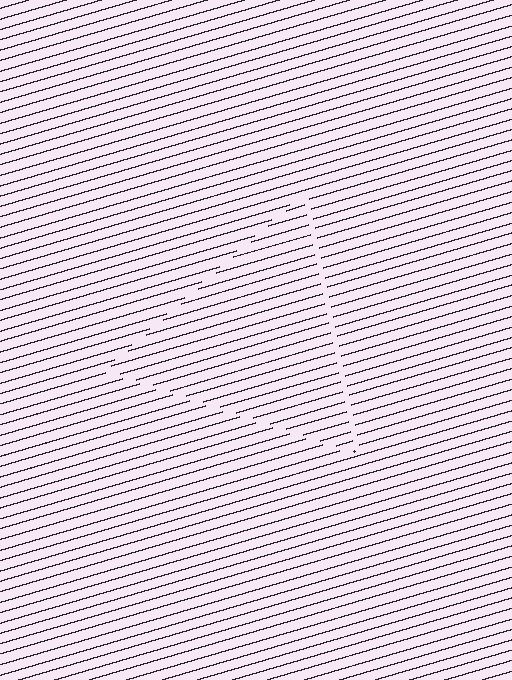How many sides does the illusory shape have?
3 sides — the line-ends trace a triangle.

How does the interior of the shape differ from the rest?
The interior of the shape contains the same grating, shifted by half a period — the contour is defined by the phase discontinuity where line-ends from the inner and outer gratings abut.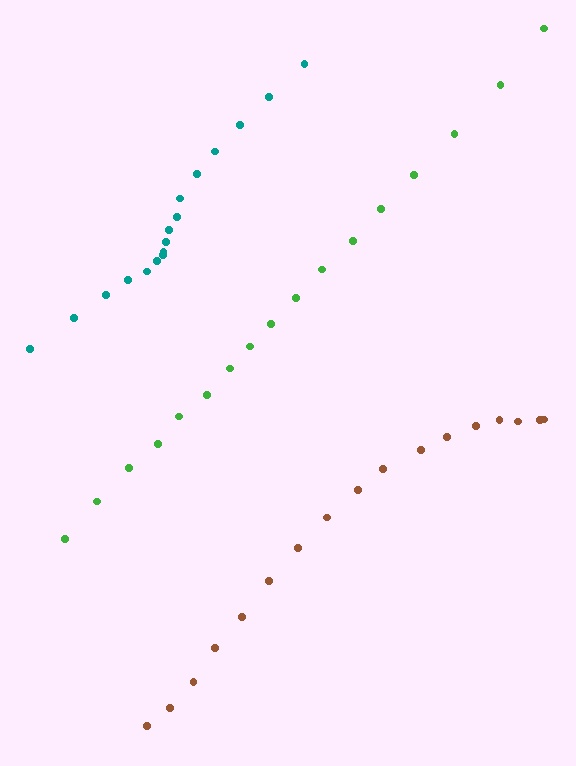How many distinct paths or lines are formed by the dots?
There are 3 distinct paths.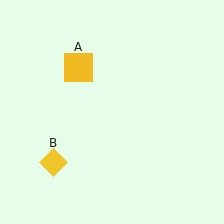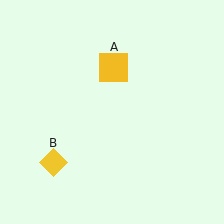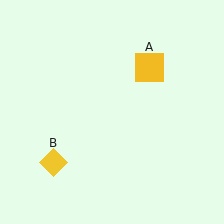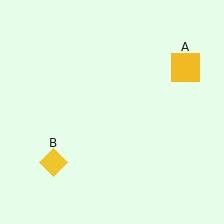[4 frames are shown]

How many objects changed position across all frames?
1 object changed position: yellow square (object A).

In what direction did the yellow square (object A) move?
The yellow square (object A) moved right.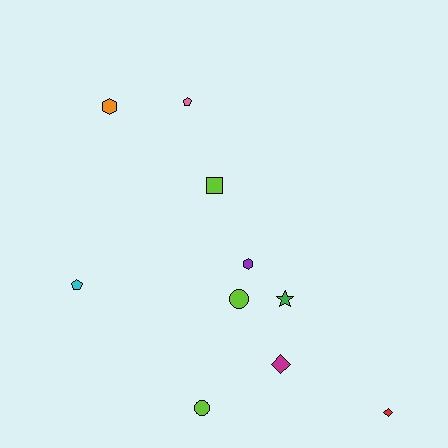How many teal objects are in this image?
There are no teal objects.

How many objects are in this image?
There are 10 objects.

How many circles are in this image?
There are 2 circles.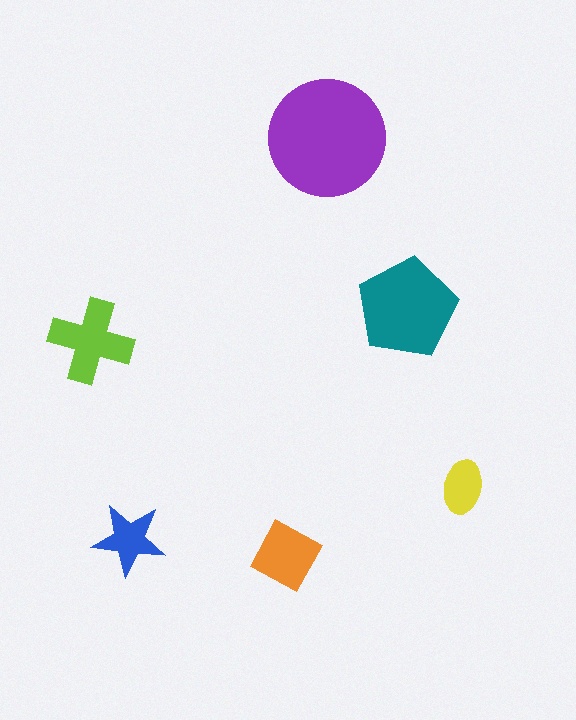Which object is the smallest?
The yellow ellipse.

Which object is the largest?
The purple circle.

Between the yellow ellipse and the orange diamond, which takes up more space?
The orange diamond.